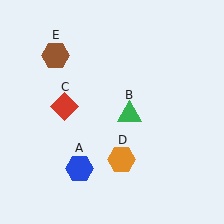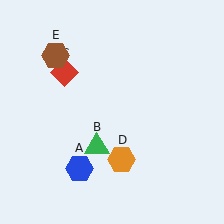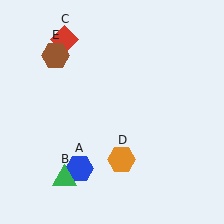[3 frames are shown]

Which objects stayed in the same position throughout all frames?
Blue hexagon (object A) and orange hexagon (object D) and brown hexagon (object E) remained stationary.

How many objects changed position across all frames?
2 objects changed position: green triangle (object B), red diamond (object C).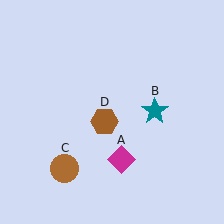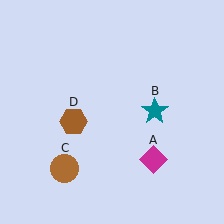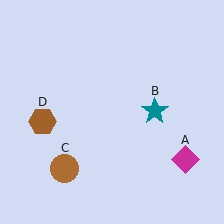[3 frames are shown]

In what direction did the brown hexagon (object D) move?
The brown hexagon (object D) moved left.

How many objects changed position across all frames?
2 objects changed position: magenta diamond (object A), brown hexagon (object D).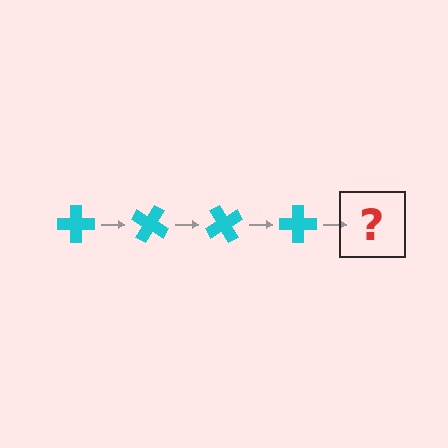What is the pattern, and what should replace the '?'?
The pattern is that the cross rotates 30 degrees each step. The '?' should be a cyan cross rotated 120 degrees.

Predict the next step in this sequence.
The next step is a cyan cross rotated 120 degrees.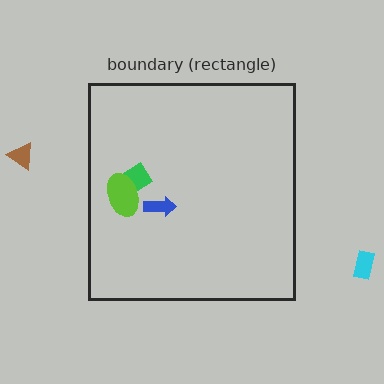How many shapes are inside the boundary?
3 inside, 2 outside.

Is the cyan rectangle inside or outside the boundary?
Outside.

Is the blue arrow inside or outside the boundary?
Inside.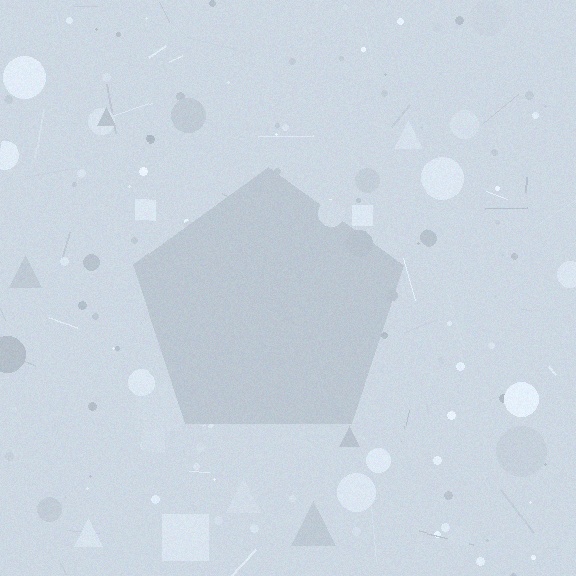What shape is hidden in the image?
A pentagon is hidden in the image.